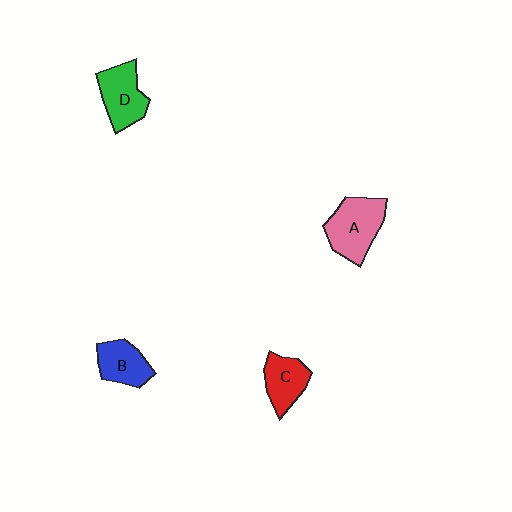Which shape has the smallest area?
Shape C (red).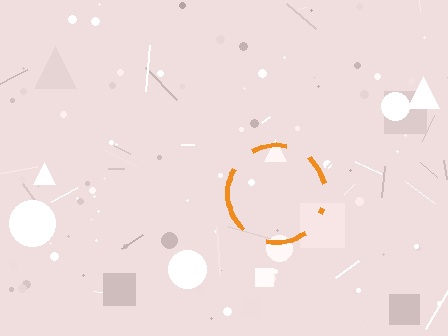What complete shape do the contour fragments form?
The contour fragments form a circle.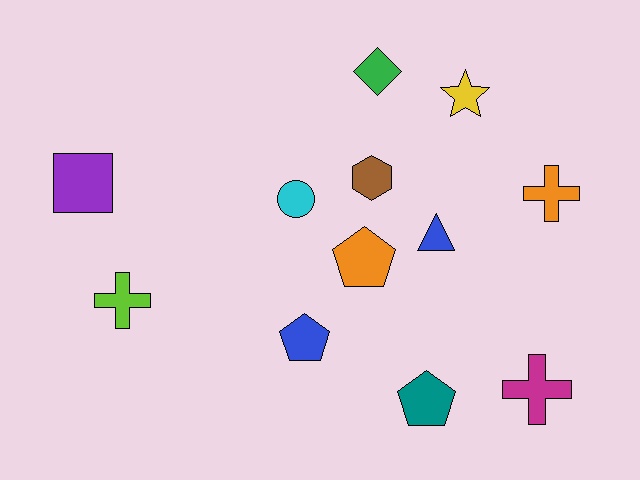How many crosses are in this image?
There are 3 crosses.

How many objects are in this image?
There are 12 objects.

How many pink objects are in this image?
There are no pink objects.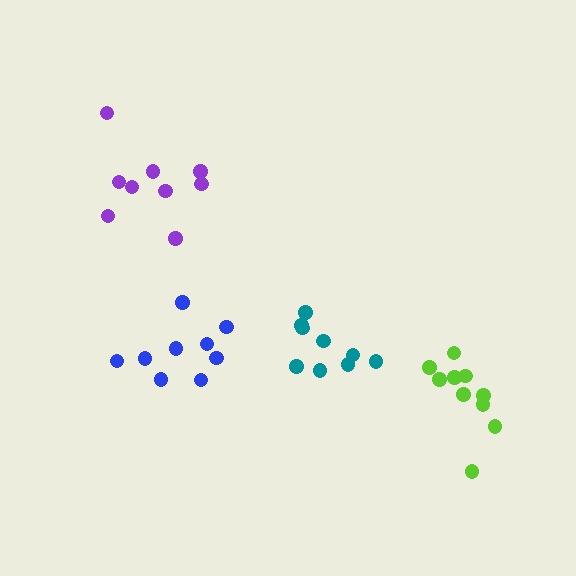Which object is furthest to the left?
The purple cluster is leftmost.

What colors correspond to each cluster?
The clusters are colored: purple, lime, blue, teal.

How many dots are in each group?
Group 1: 9 dots, Group 2: 10 dots, Group 3: 9 dots, Group 4: 9 dots (37 total).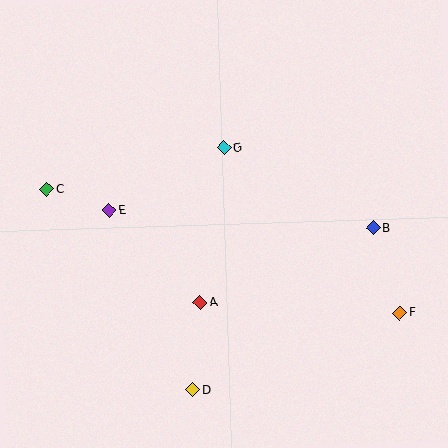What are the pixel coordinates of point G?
Point G is at (224, 148).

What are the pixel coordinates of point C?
Point C is at (46, 189).